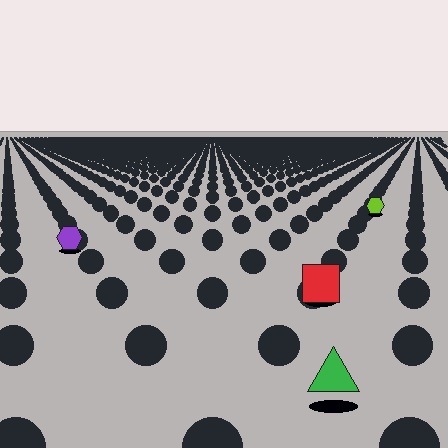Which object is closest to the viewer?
The green triangle is closest. The texture marks near it are larger and more spread out.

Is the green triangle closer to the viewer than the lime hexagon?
Yes. The green triangle is closer — you can tell from the texture gradient: the ground texture is coarser near it.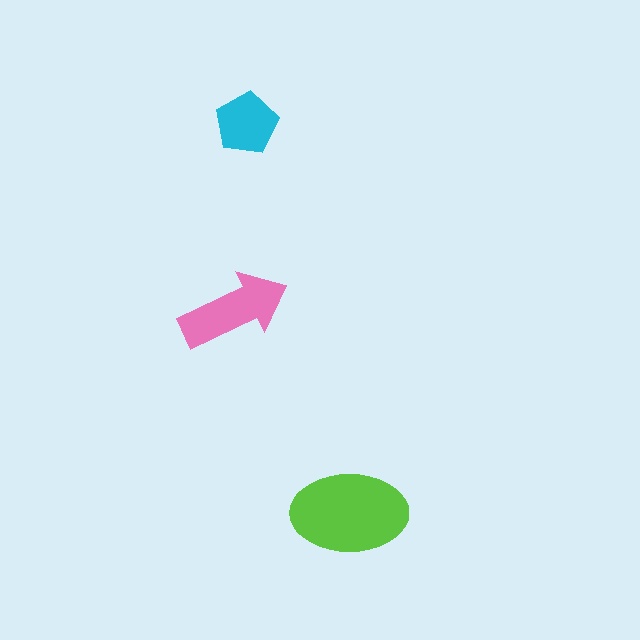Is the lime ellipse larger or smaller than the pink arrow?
Larger.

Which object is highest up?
The cyan pentagon is topmost.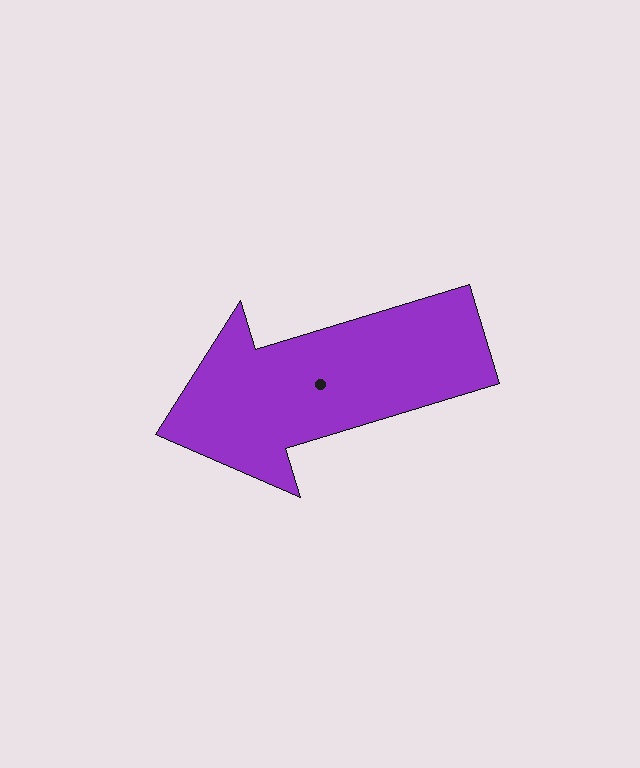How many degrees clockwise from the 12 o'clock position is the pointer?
Approximately 253 degrees.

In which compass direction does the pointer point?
West.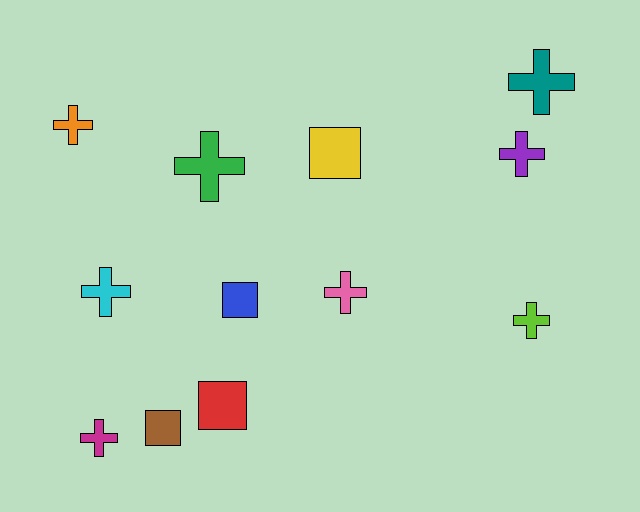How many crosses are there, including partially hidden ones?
There are 8 crosses.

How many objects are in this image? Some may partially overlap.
There are 12 objects.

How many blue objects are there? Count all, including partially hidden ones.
There is 1 blue object.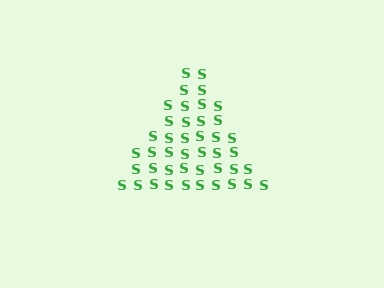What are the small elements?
The small elements are letter S's.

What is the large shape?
The large shape is a triangle.